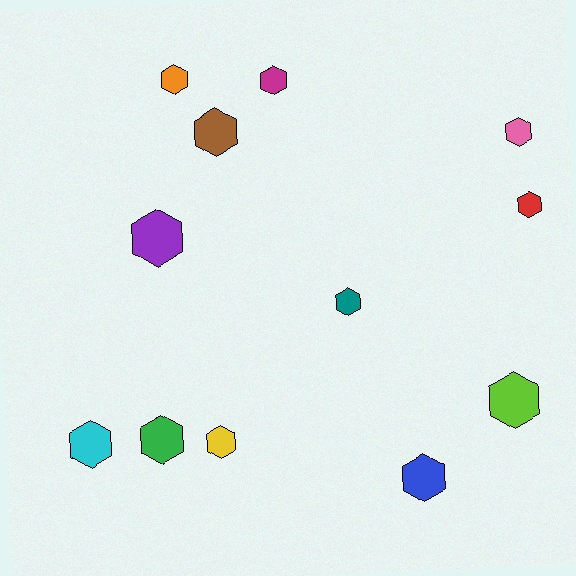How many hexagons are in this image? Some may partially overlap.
There are 12 hexagons.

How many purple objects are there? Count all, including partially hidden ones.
There is 1 purple object.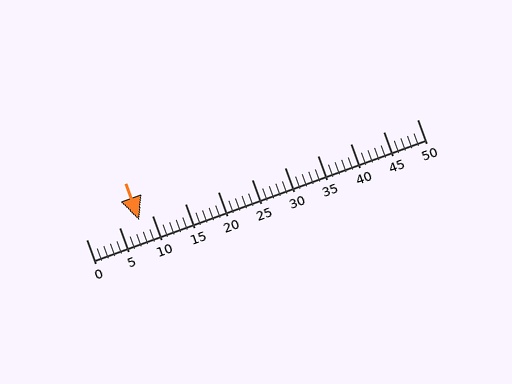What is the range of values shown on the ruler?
The ruler shows values from 0 to 50.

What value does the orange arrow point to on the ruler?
The orange arrow points to approximately 8.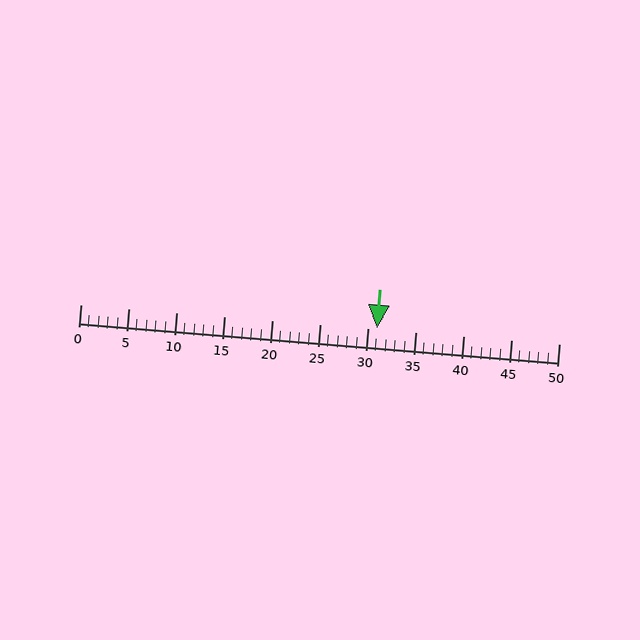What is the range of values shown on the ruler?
The ruler shows values from 0 to 50.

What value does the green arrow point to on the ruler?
The green arrow points to approximately 31.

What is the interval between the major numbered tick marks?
The major tick marks are spaced 5 units apart.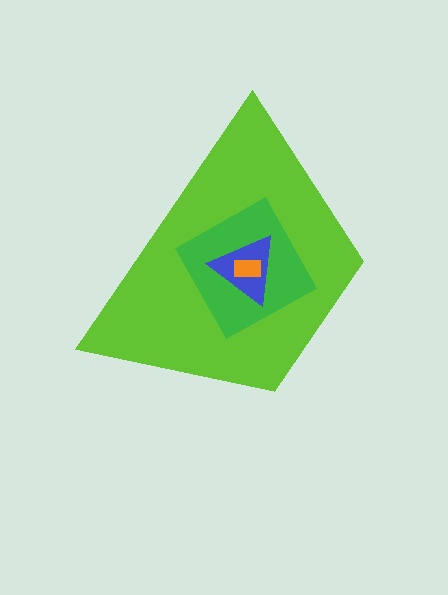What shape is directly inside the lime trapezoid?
The green diamond.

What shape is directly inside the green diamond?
The blue triangle.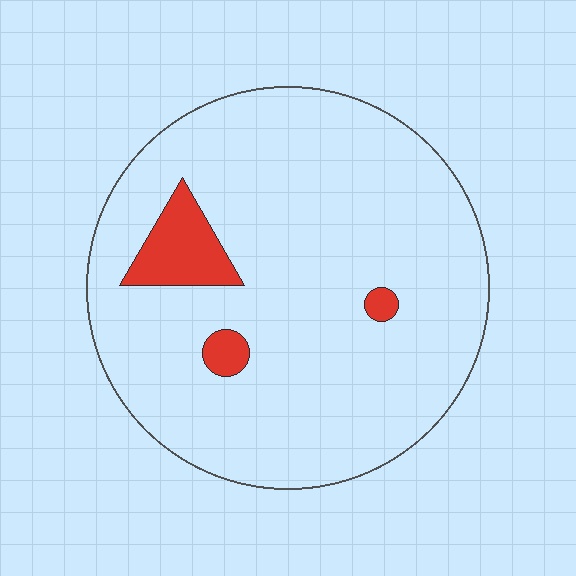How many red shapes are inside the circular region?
3.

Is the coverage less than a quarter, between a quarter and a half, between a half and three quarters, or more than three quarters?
Less than a quarter.